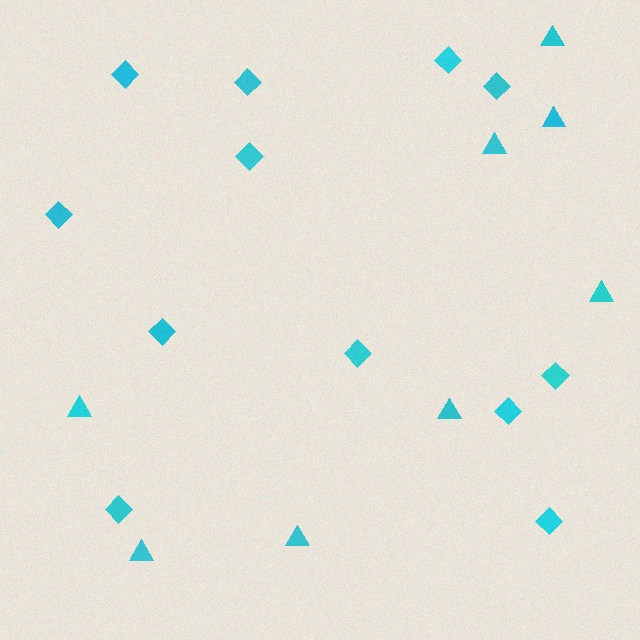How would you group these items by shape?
There are 2 groups: one group of diamonds (12) and one group of triangles (8).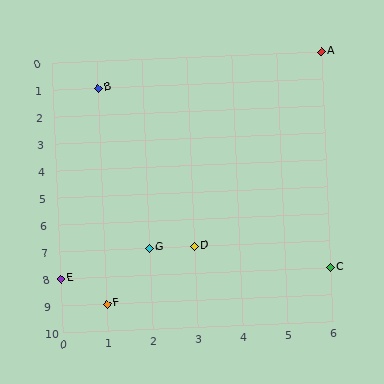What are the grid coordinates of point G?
Point G is at grid coordinates (2, 7).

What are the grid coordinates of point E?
Point E is at grid coordinates (0, 8).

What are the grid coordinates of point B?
Point B is at grid coordinates (1, 1).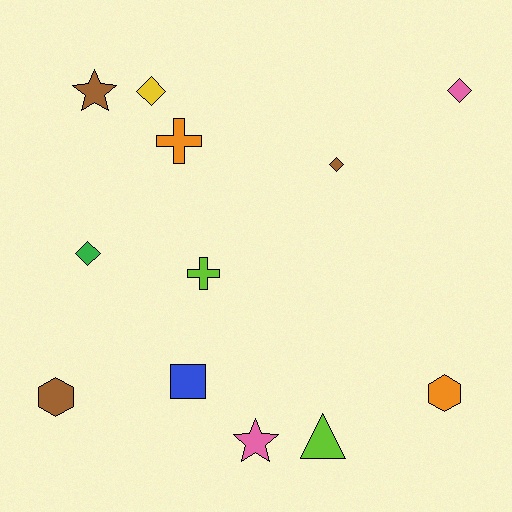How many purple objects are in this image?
There are no purple objects.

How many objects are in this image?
There are 12 objects.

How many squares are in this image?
There is 1 square.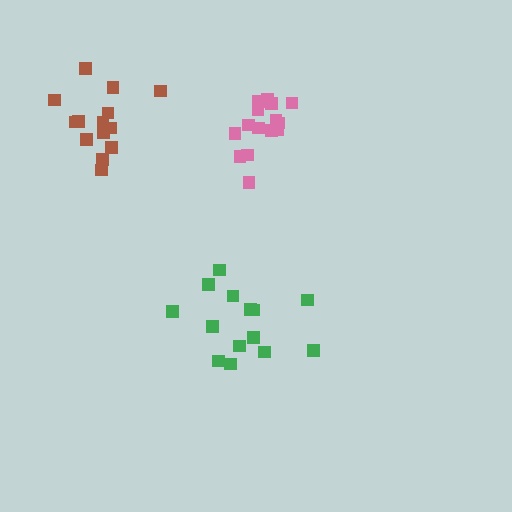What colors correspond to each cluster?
The clusters are colored: pink, green, brown.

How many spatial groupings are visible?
There are 3 spatial groupings.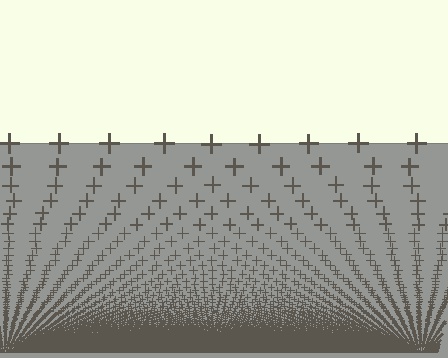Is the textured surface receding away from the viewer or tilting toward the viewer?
The surface appears to tilt toward the viewer. Texture elements get larger and sparser toward the top.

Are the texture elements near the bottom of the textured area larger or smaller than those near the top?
Smaller. The gradient is inverted — elements near the bottom are smaller and denser.